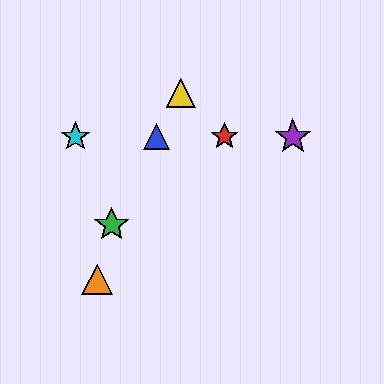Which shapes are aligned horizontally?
The red star, the blue triangle, the purple star, the cyan star are aligned horizontally.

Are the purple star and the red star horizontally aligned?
Yes, both are at y≈137.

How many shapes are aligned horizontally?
4 shapes (the red star, the blue triangle, the purple star, the cyan star) are aligned horizontally.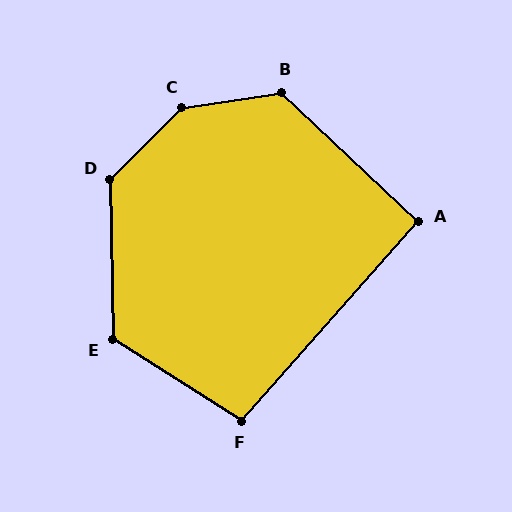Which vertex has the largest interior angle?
C, at approximately 144 degrees.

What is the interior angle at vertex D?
Approximately 133 degrees (obtuse).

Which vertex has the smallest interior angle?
A, at approximately 92 degrees.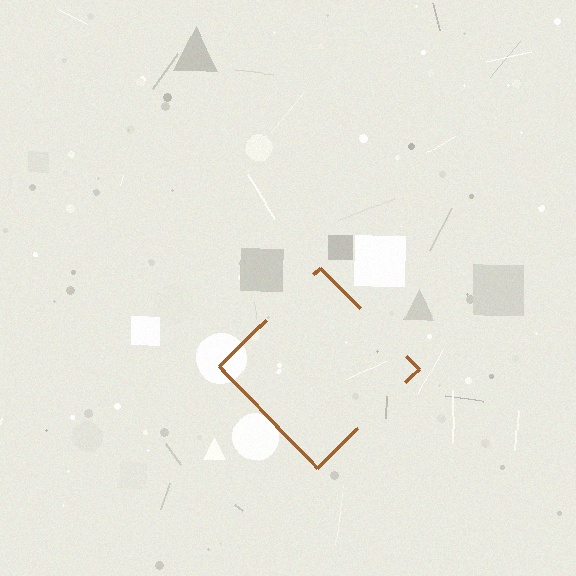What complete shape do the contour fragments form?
The contour fragments form a diamond.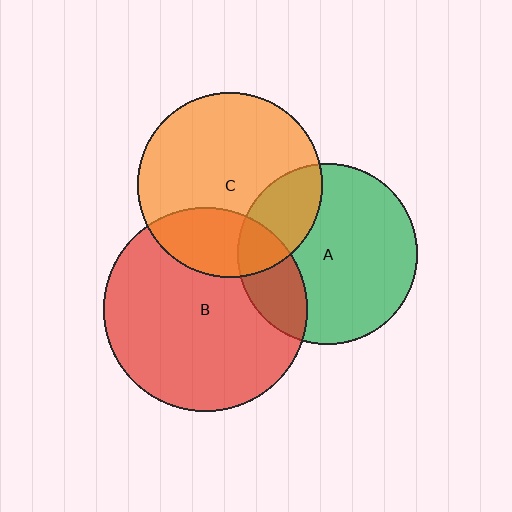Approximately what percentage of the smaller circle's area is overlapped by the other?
Approximately 25%.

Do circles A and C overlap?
Yes.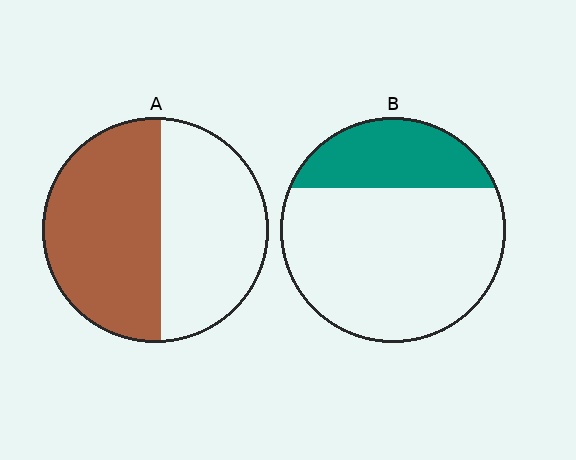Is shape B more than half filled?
No.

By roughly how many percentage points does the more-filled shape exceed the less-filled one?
By roughly 25 percentage points (A over B).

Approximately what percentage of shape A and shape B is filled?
A is approximately 55% and B is approximately 25%.